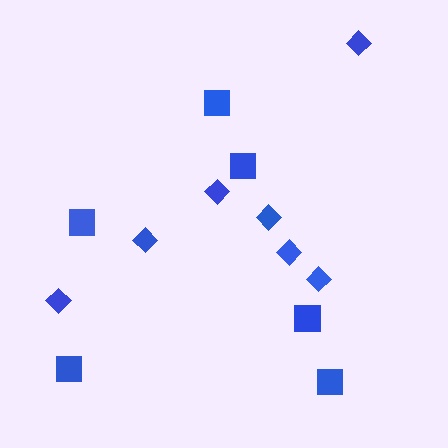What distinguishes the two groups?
There are 2 groups: one group of diamonds (7) and one group of squares (6).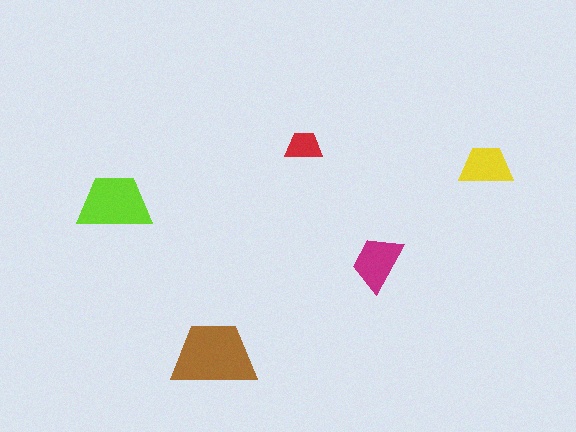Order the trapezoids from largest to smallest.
the brown one, the lime one, the magenta one, the yellow one, the red one.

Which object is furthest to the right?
The yellow trapezoid is rightmost.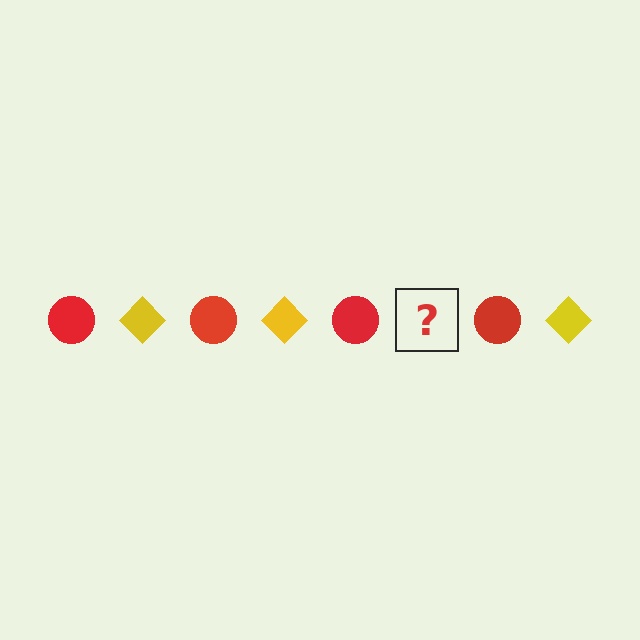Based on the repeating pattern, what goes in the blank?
The blank should be a yellow diamond.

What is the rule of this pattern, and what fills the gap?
The rule is that the pattern alternates between red circle and yellow diamond. The gap should be filled with a yellow diamond.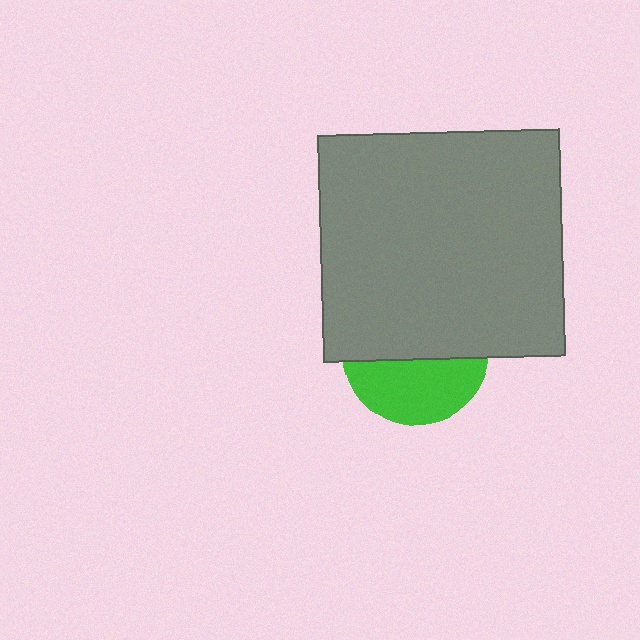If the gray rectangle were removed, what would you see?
You would see the complete green circle.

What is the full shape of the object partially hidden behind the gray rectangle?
The partially hidden object is a green circle.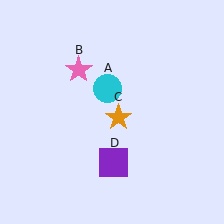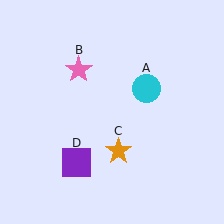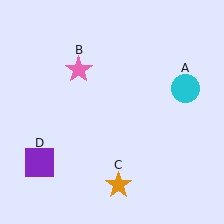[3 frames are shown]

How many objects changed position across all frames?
3 objects changed position: cyan circle (object A), orange star (object C), purple square (object D).